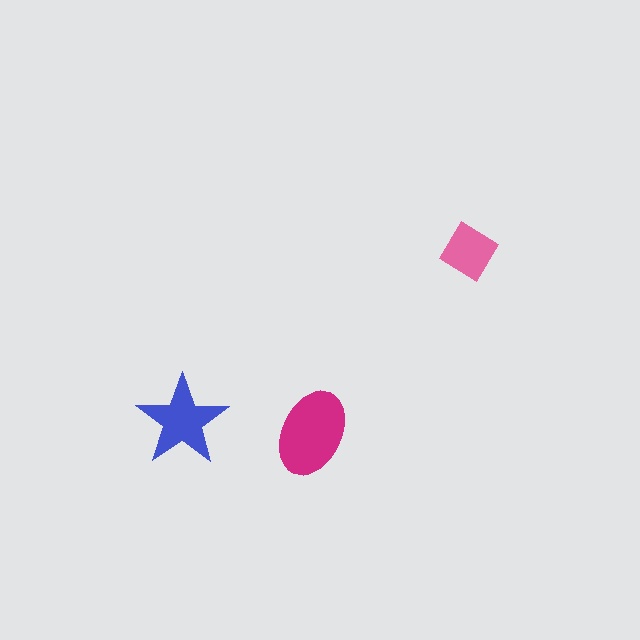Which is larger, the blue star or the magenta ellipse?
The magenta ellipse.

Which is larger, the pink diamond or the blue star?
The blue star.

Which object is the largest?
The magenta ellipse.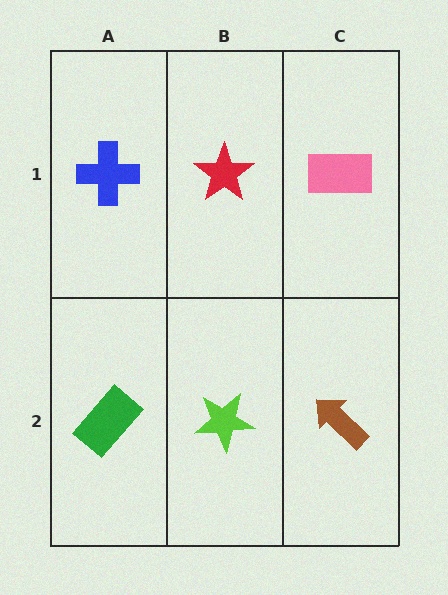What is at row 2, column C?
A brown arrow.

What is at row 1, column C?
A pink rectangle.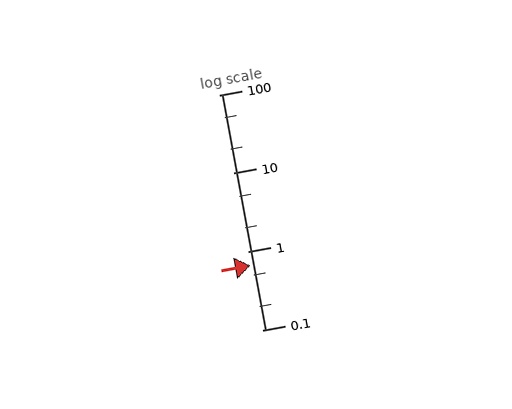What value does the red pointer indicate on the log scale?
The pointer indicates approximately 0.67.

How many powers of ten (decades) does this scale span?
The scale spans 3 decades, from 0.1 to 100.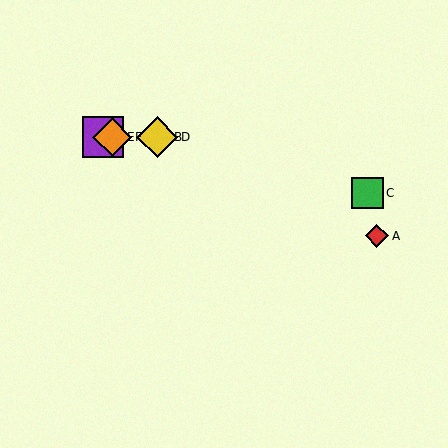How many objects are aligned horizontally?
4 objects (B, D, E, F) are aligned horizontally.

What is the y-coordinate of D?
Object D is at y≈137.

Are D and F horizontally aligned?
Yes, both are at y≈137.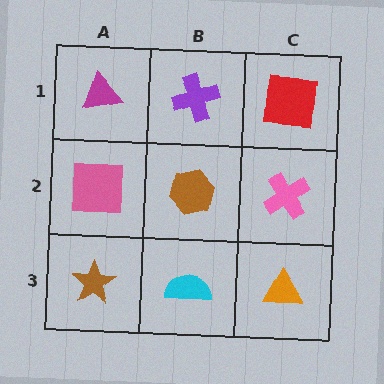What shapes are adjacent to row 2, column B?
A purple cross (row 1, column B), a cyan semicircle (row 3, column B), a pink square (row 2, column A), a pink cross (row 2, column C).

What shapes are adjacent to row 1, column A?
A pink square (row 2, column A), a purple cross (row 1, column B).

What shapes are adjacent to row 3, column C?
A pink cross (row 2, column C), a cyan semicircle (row 3, column B).